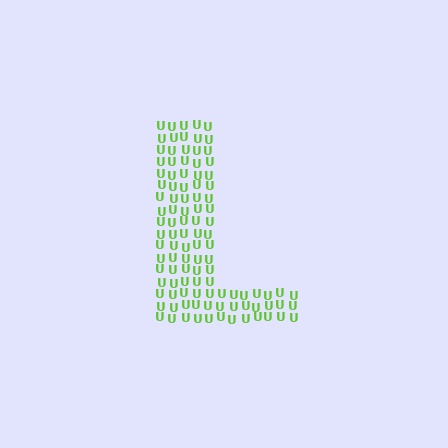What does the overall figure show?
The overall figure shows the letter L.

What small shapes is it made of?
It is made of small letter U's.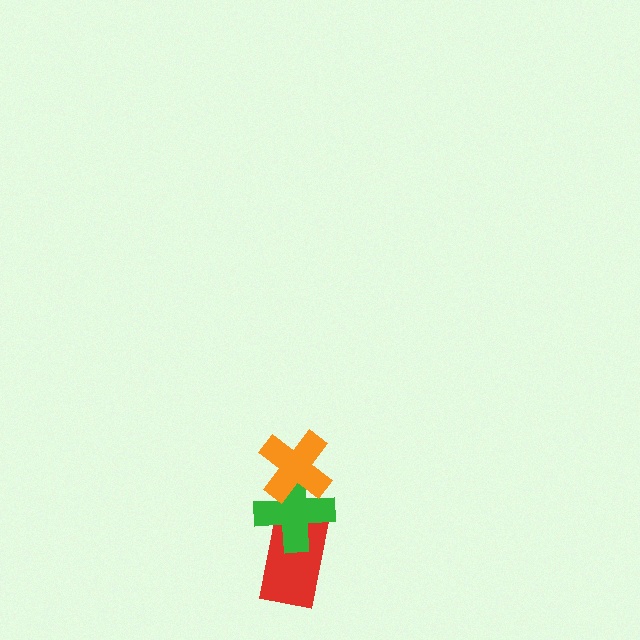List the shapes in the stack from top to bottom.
From top to bottom: the orange cross, the green cross, the red rectangle.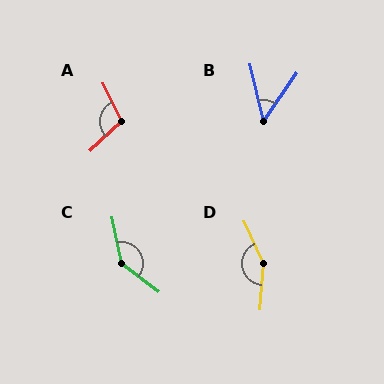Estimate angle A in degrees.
Approximately 107 degrees.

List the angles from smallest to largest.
B (48°), A (107°), C (139°), D (151°).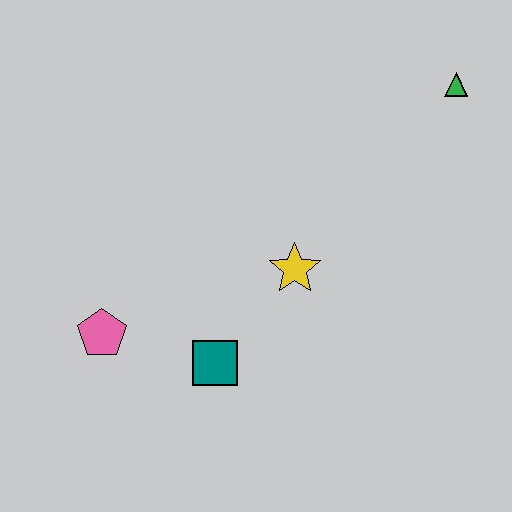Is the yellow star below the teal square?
No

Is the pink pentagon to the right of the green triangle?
No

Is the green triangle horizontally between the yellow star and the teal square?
No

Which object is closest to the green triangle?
The yellow star is closest to the green triangle.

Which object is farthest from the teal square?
The green triangle is farthest from the teal square.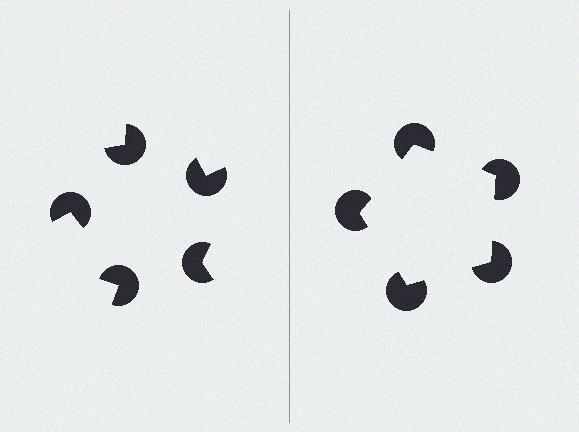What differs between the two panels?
The pac-man discs are positioned identically on both sides; only the wedge orientations differ. On the right they align to a pentagon; on the left they are misaligned.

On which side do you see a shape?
An illusory pentagon appears on the right side. On the left side the wedge cuts are rotated, so no coherent shape forms.